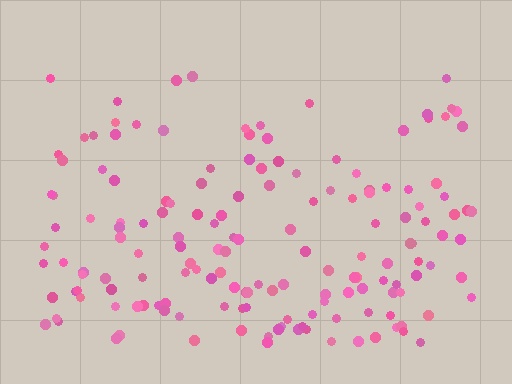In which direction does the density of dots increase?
From top to bottom, with the bottom side densest.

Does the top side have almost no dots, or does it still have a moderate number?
Still a moderate number, just noticeably fewer than the bottom.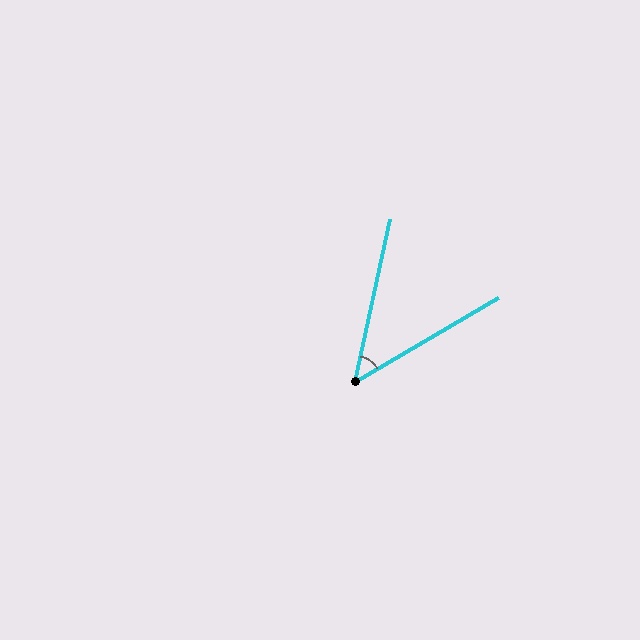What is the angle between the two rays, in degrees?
Approximately 48 degrees.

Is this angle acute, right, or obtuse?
It is acute.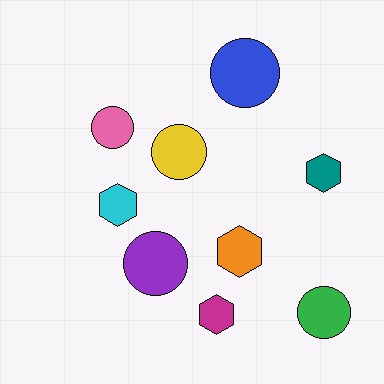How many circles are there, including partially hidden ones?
There are 5 circles.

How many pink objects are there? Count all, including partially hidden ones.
There is 1 pink object.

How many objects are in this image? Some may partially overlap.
There are 9 objects.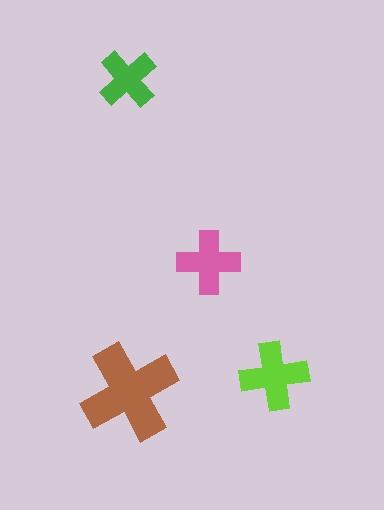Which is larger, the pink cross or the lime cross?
The lime one.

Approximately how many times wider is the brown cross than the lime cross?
About 1.5 times wider.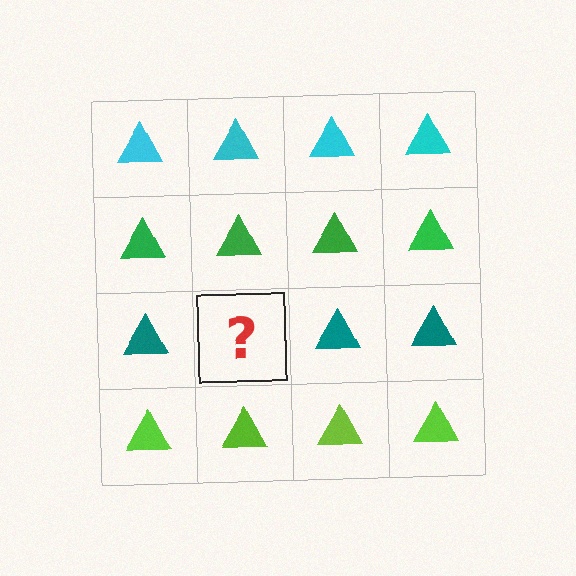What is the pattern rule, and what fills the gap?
The rule is that each row has a consistent color. The gap should be filled with a teal triangle.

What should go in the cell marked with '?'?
The missing cell should contain a teal triangle.